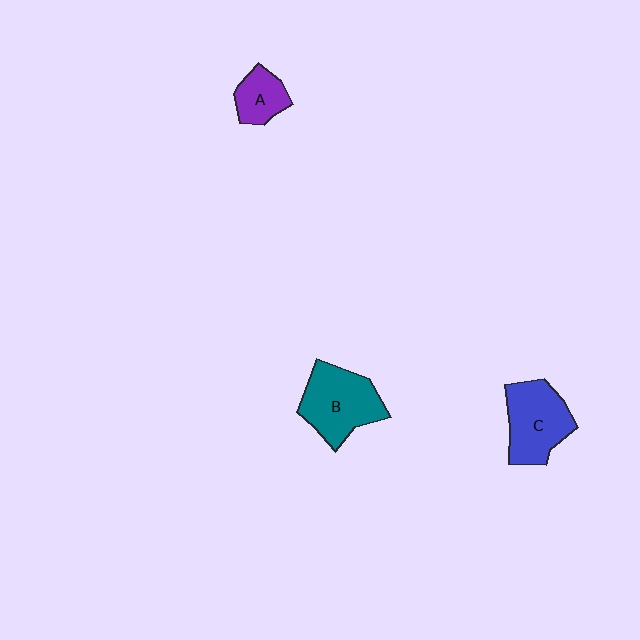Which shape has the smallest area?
Shape A (purple).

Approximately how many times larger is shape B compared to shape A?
Approximately 2.0 times.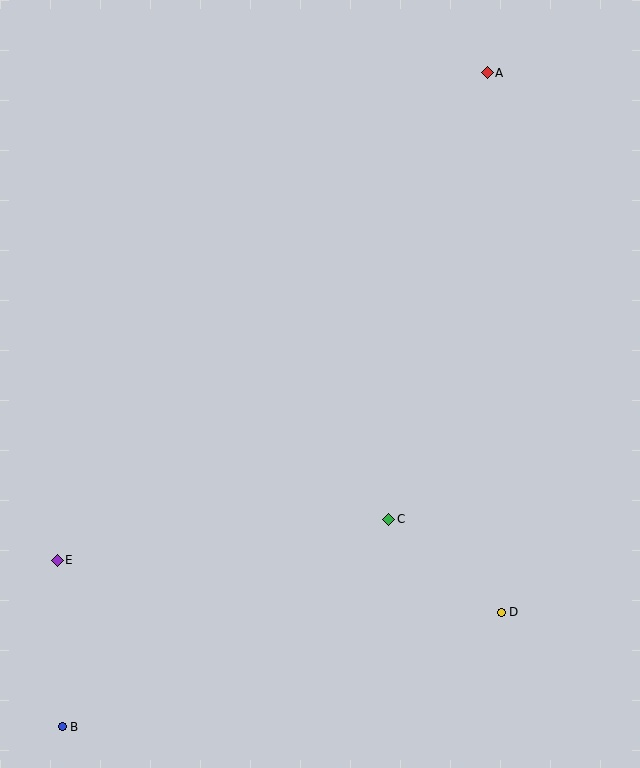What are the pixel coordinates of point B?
Point B is at (62, 727).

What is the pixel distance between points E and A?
The distance between E and A is 650 pixels.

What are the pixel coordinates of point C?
Point C is at (389, 519).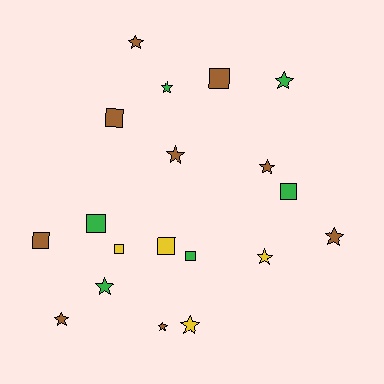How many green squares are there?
There are 3 green squares.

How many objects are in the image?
There are 19 objects.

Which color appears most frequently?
Brown, with 9 objects.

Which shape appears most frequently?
Star, with 11 objects.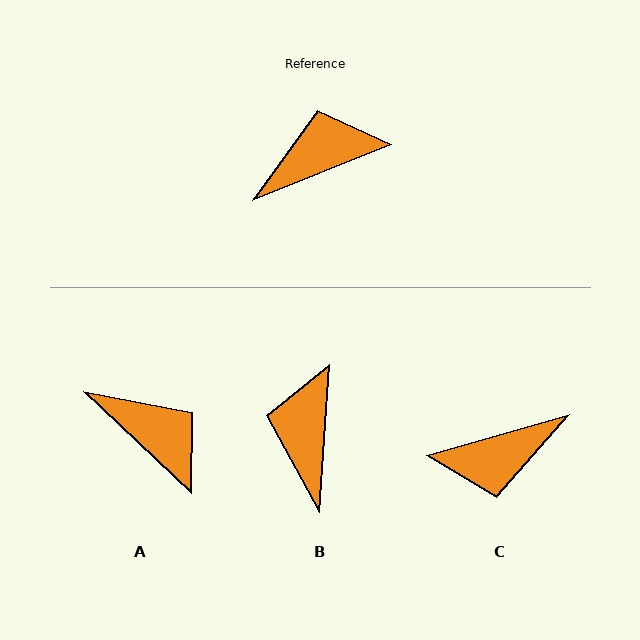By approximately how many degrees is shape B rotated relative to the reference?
Approximately 64 degrees counter-clockwise.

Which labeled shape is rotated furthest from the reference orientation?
C, about 174 degrees away.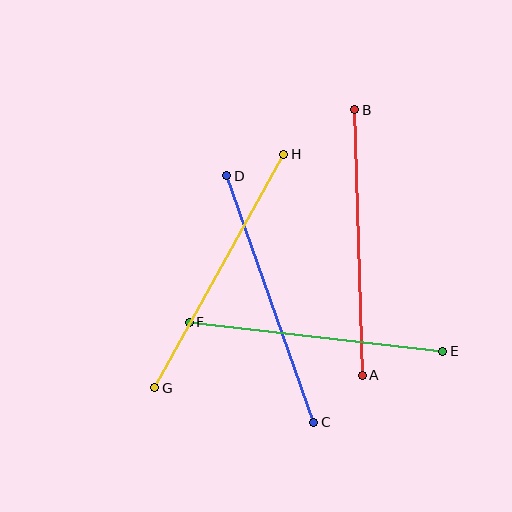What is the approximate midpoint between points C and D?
The midpoint is at approximately (270, 299) pixels.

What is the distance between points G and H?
The distance is approximately 266 pixels.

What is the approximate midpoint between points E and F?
The midpoint is at approximately (316, 337) pixels.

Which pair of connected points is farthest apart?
Points G and H are farthest apart.